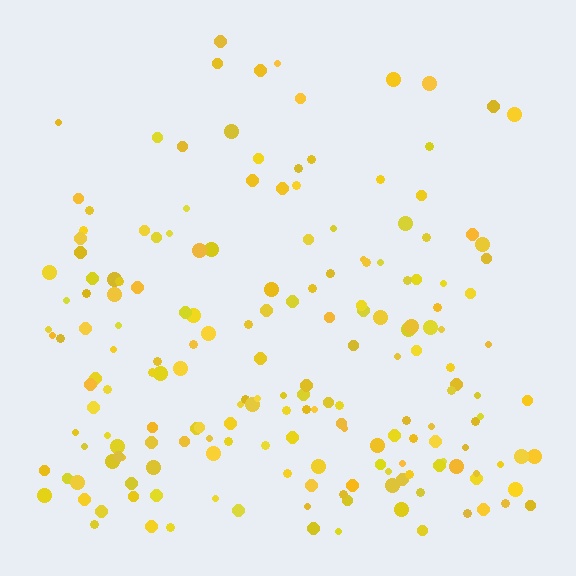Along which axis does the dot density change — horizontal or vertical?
Vertical.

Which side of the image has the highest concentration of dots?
The bottom.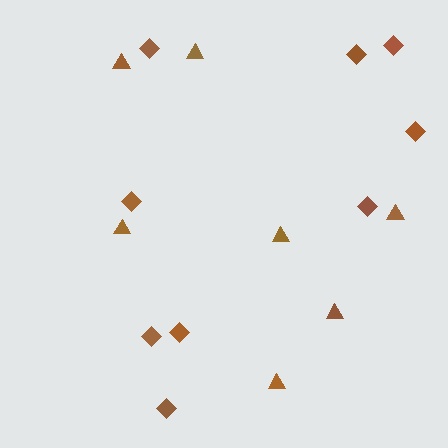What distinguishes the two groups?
There are 2 groups: one group of triangles (7) and one group of diamonds (9).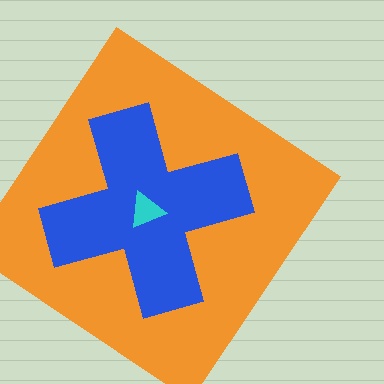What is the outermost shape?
The orange diamond.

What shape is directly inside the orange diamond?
The blue cross.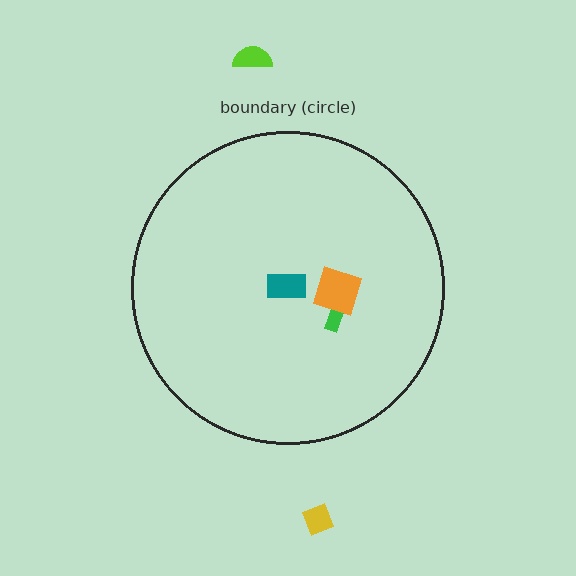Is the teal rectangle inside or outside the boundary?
Inside.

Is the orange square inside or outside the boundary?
Inside.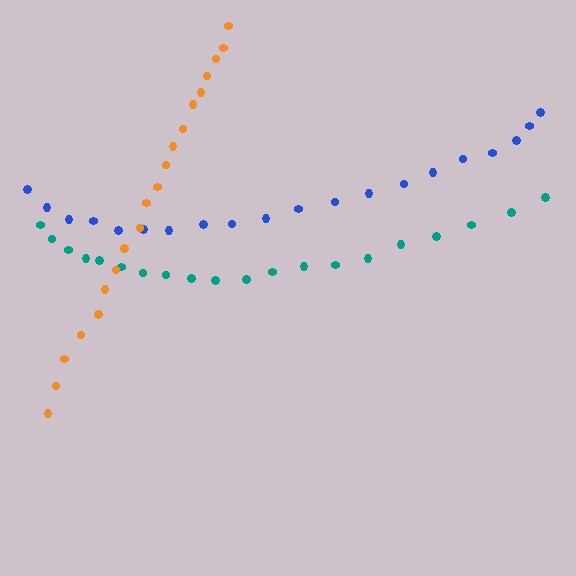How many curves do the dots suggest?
There are 3 distinct paths.